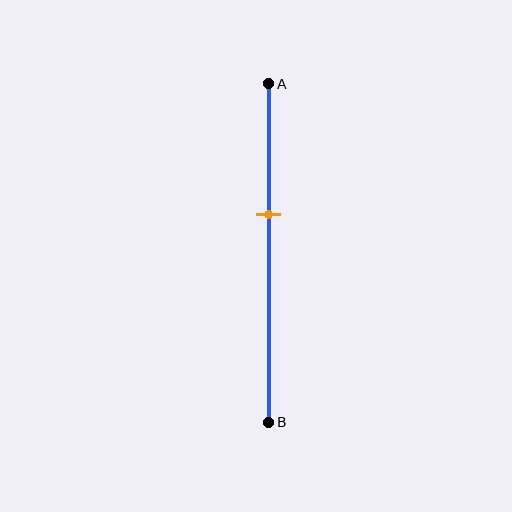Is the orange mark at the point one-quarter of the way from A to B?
No, the mark is at about 40% from A, not at the 25% one-quarter point.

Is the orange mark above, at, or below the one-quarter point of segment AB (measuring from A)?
The orange mark is below the one-quarter point of segment AB.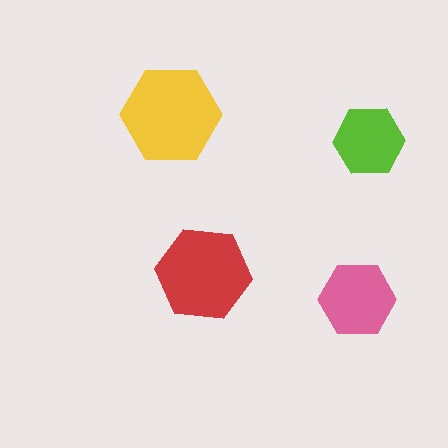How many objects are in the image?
There are 4 objects in the image.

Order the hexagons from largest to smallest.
the yellow one, the red one, the pink one, the lime one.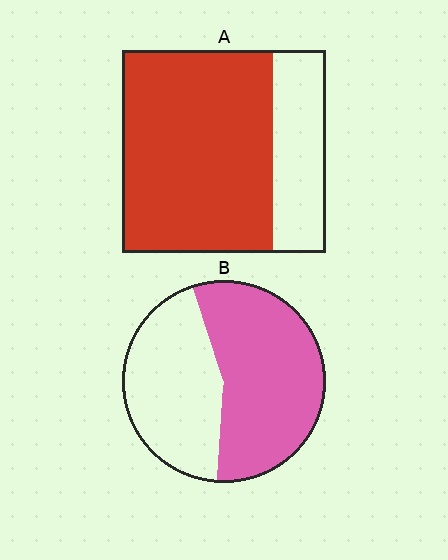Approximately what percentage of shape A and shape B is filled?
A is approximately 75% and B is approximately 55%.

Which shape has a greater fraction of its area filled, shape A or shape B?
Shape A.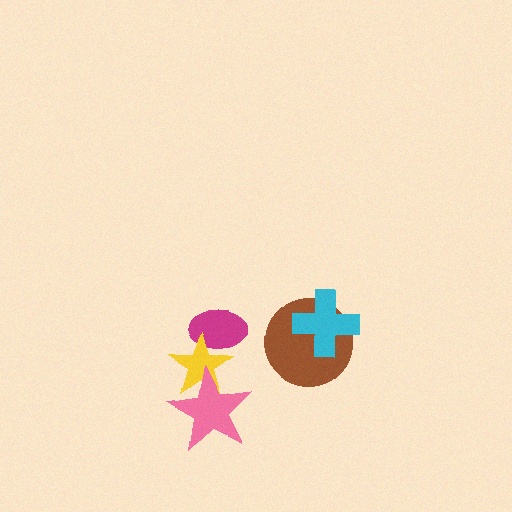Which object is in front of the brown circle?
The cyan cross is in front of the brown circle.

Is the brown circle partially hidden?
Yes, it is partially covered by another shape.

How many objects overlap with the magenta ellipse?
1 object overlaps with the magenta ellipse.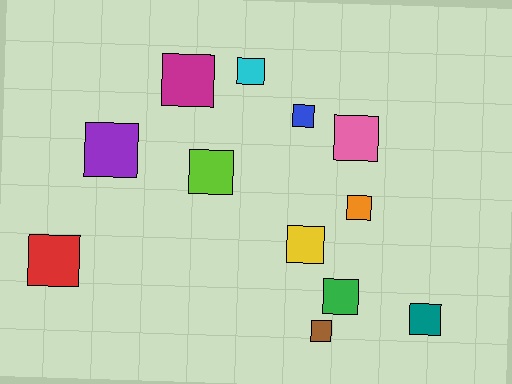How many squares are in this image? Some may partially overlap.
There are 12 squares.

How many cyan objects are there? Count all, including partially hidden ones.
There is 1 cyan object.